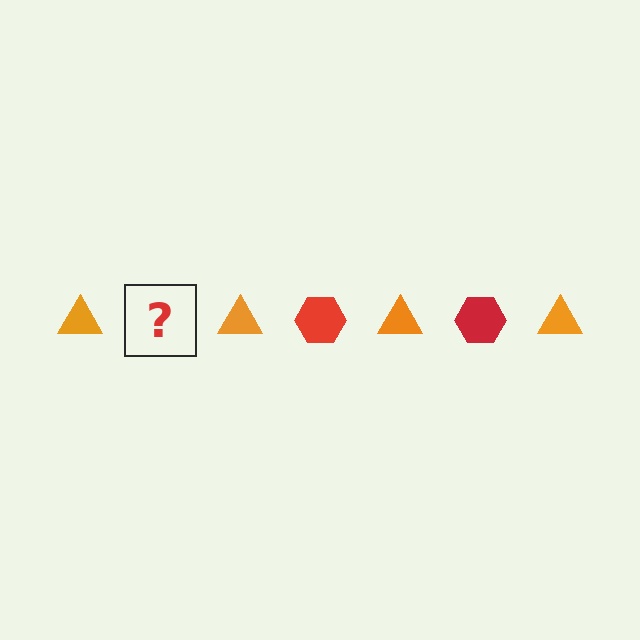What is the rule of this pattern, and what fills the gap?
The rule is that the pattern alternates between orange triangle and red hexagon. The gap should be filled with a red hexagon.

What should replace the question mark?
The question mark should be replaced with a red hexagon.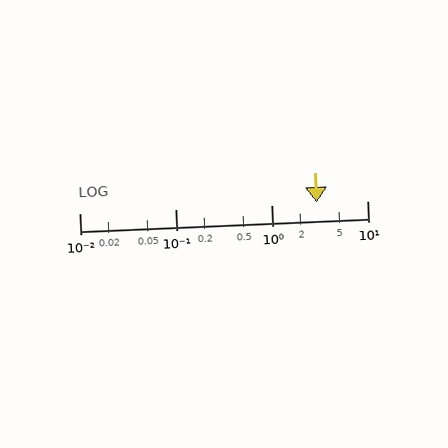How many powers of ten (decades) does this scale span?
The scale spans 3 decades, from 0.01 to 10.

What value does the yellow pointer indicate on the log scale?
The pointer indicates approximately 3.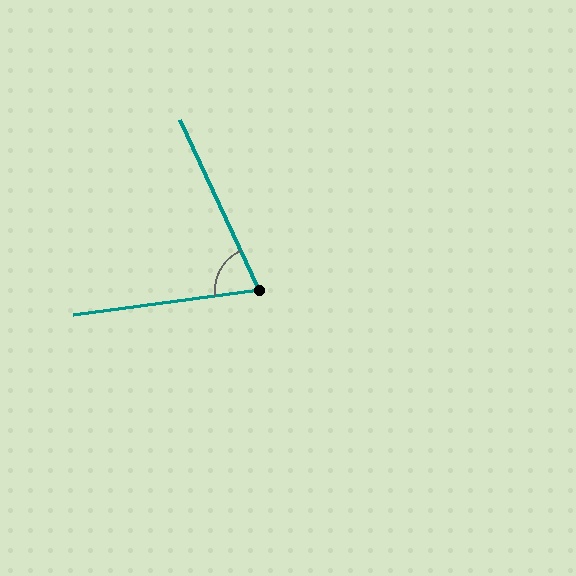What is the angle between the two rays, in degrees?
Approximately 73 degrees.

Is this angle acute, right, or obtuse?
It is acute.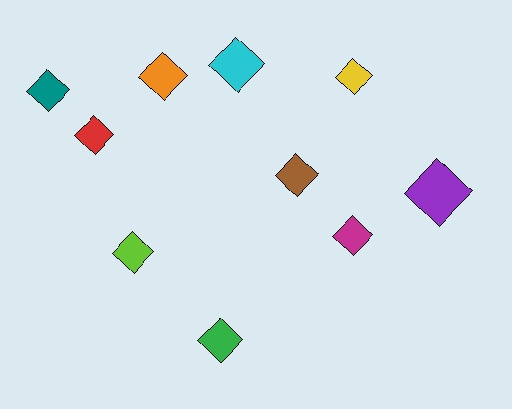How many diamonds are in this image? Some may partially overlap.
There are 10 diamonds.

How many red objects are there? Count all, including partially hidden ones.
There is 1 red object.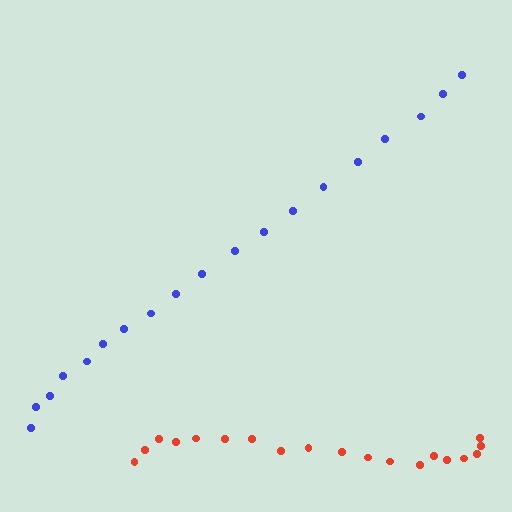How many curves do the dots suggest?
There are 2 distinct paths.